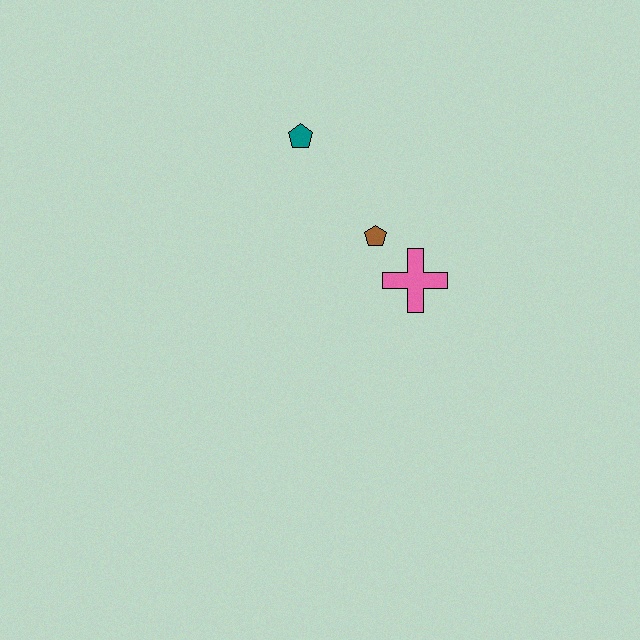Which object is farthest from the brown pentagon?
The teal pentagon is farthest from the brown pentagon.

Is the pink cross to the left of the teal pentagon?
No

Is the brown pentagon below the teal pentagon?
Yes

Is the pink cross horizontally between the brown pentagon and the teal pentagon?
No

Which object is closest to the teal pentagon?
The brown pentagon is closest to the teal pentagon.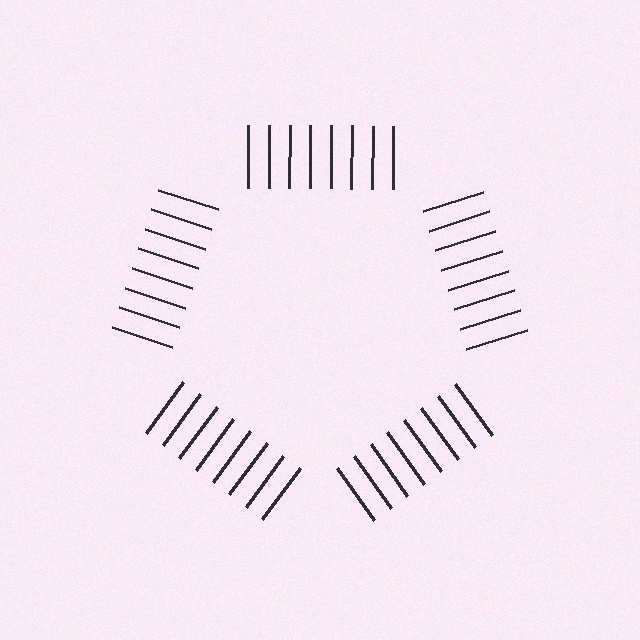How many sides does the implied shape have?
5 sides — the line-ends trace a pentagon.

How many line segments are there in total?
40 — 8 along each of the 5 edges.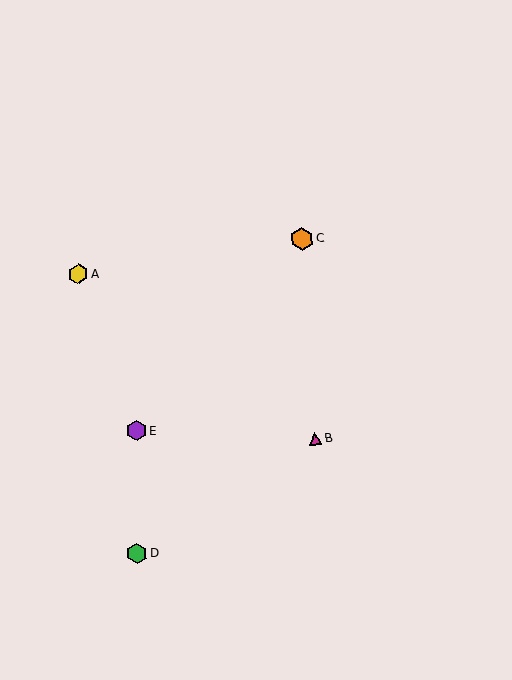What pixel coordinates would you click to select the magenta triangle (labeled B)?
Click at (315, 438) to select the magenta triangle B.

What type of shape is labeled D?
Shape D is a green hexagon.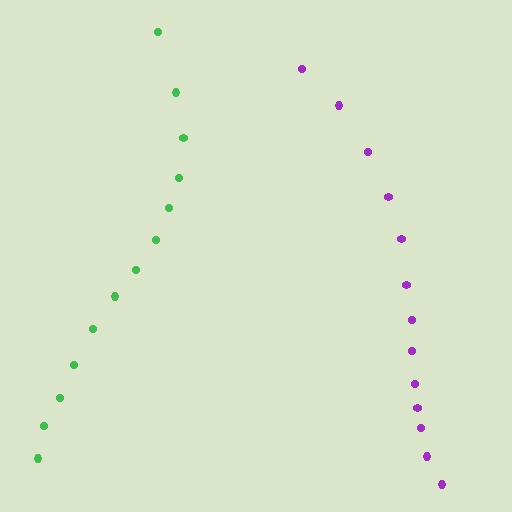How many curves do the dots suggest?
There are 2 distinct paths.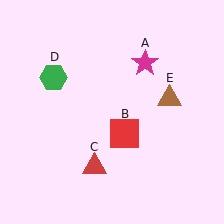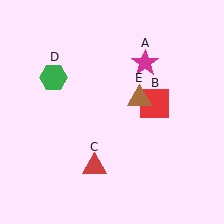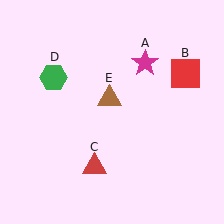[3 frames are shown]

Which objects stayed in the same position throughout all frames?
Magenta star (object A) and red triangle (object C) and green hexagon (object D) remained stationary.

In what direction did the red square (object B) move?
The red square (object B) moved up and to the right.